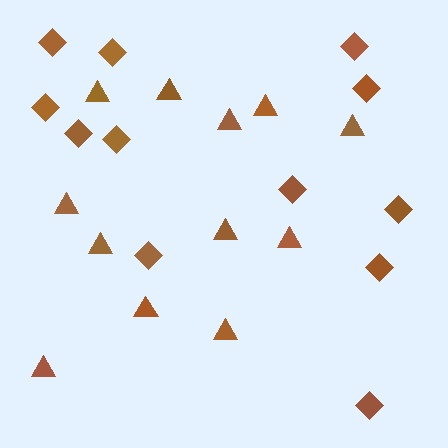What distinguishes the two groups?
There are 2 groups: one group of triangles (12) and one group of diamonds (12).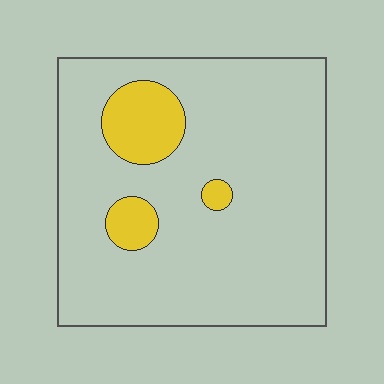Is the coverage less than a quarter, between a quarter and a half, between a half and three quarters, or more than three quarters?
Less than a quarter.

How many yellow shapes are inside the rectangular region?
3.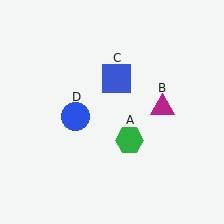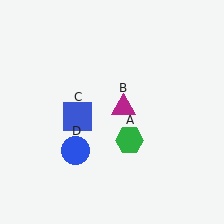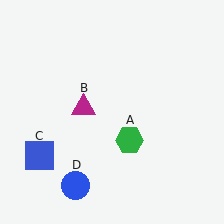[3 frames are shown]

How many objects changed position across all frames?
3 objects changed position: magenta triangle (object B), blue square (object C), blue circle (object D).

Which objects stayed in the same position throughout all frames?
Green hexagon (object A) remained stationary.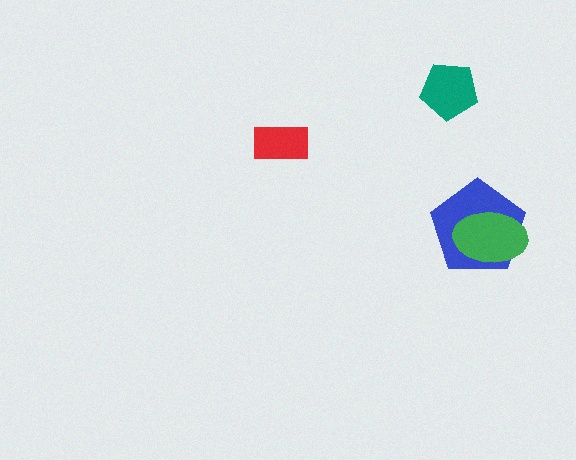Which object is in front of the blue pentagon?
The green ellipse is in front of the blue pentagon.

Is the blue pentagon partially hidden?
Yes, it is partially covered by another shape.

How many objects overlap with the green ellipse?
1 object overlaps with the green ellipse.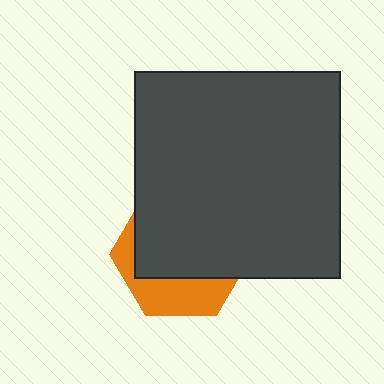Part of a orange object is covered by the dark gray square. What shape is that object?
It is a hexagon.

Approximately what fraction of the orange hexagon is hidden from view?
Roughly 68% of the orange hexagon is hidden behind the dark gray square.